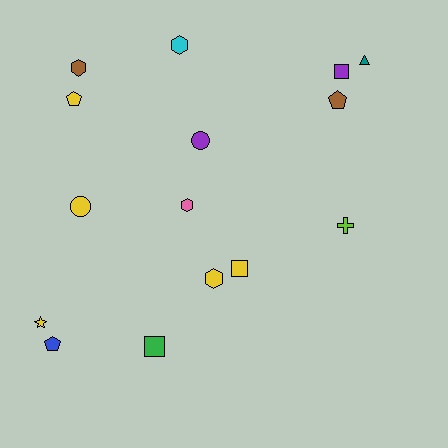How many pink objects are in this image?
There is 1 pink object.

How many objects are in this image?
There are 15 objects.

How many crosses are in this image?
There is 1 cross.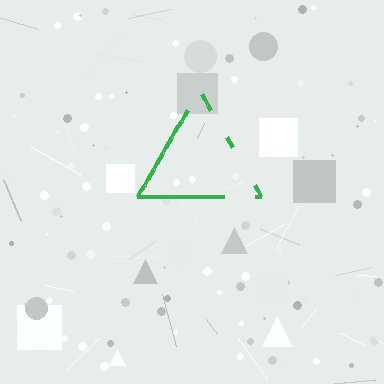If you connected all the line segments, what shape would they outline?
They would outline a triangle.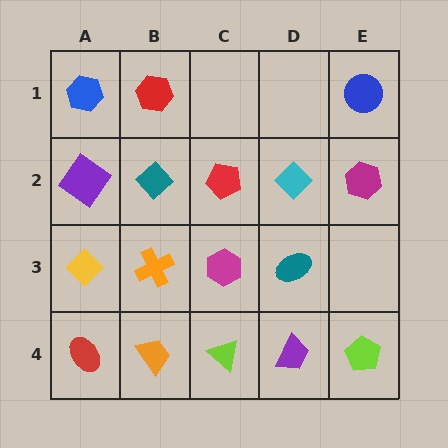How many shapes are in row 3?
4 shapes.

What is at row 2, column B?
A teal diamond.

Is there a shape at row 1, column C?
No, that cell is empty.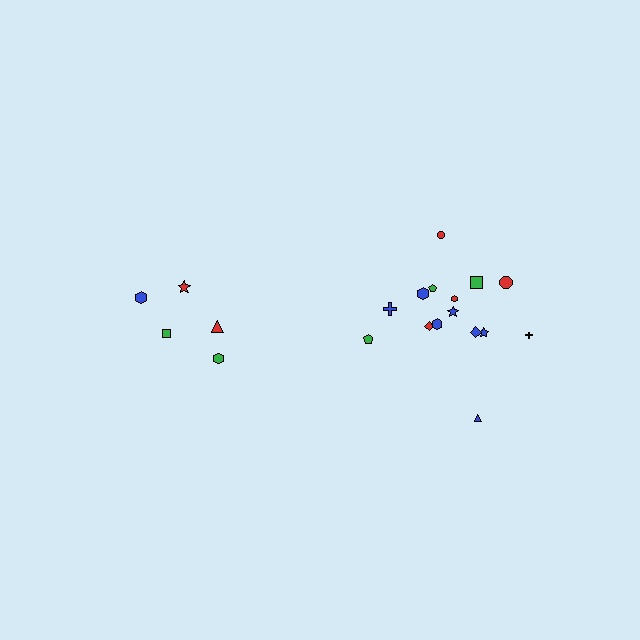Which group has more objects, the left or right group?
The right group.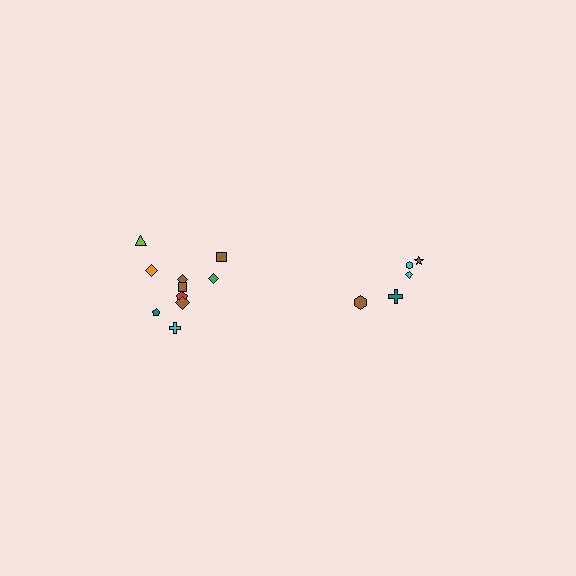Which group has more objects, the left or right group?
The left group.